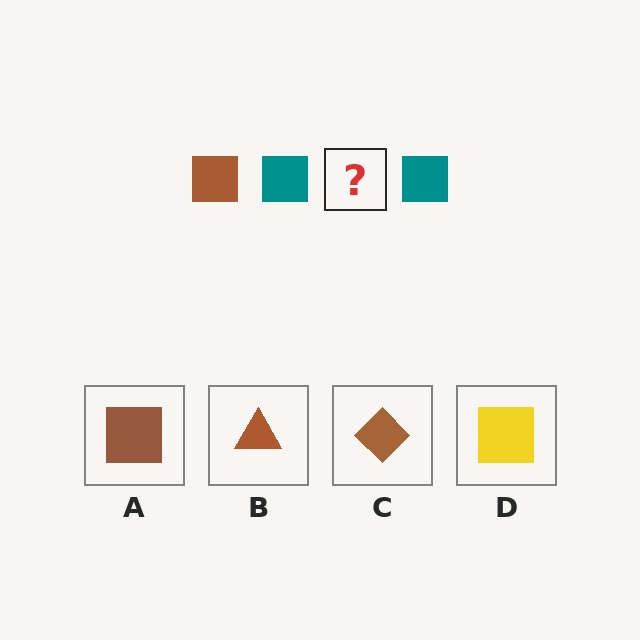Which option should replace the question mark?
Option A.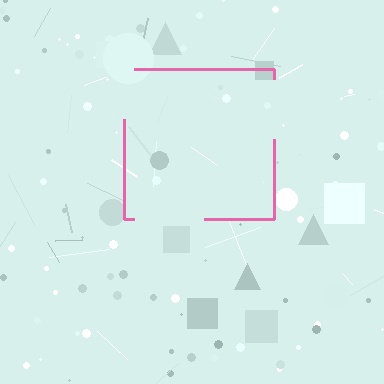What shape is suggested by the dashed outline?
The dashed outline suggests a square.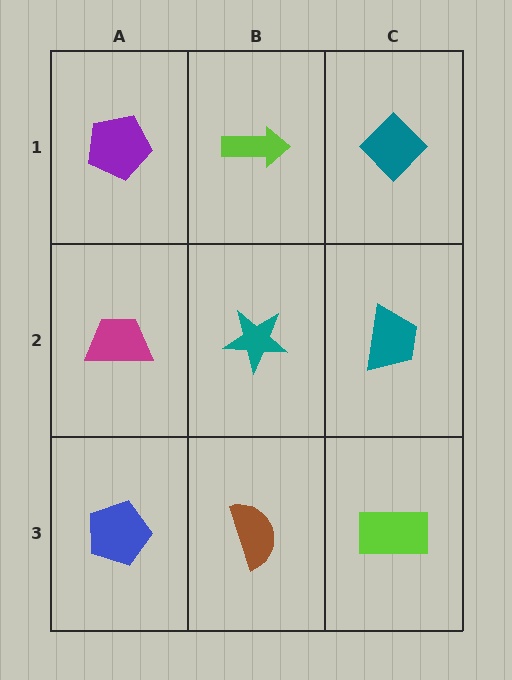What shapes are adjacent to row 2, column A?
A purple pentagon (row 1, column A), a blue pentagon (row 3, column A), a teal star (row 2, column B).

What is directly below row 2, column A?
A blue pentagon.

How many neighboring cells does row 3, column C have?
2.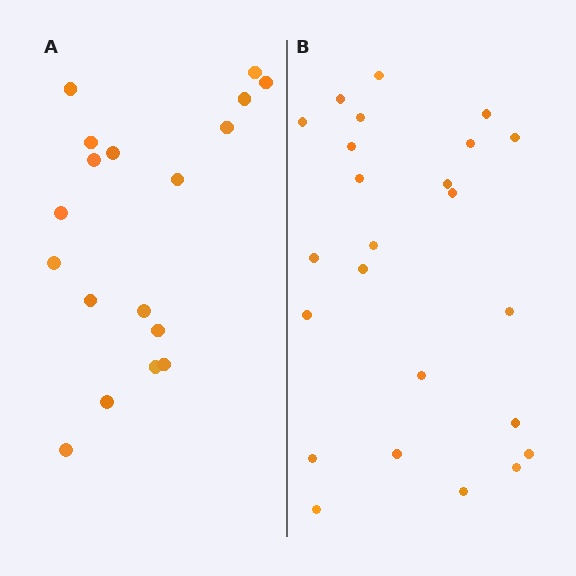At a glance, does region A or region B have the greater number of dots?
Region B (the right region) has more dots.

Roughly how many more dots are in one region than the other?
Region B has about 6 more dots than region A.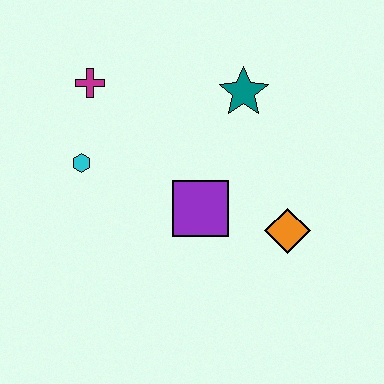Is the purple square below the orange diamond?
No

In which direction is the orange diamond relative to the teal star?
The orange diamond is below the teal star.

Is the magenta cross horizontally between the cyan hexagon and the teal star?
Yes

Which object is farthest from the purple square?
The magenta cross is farthest from the purple square.